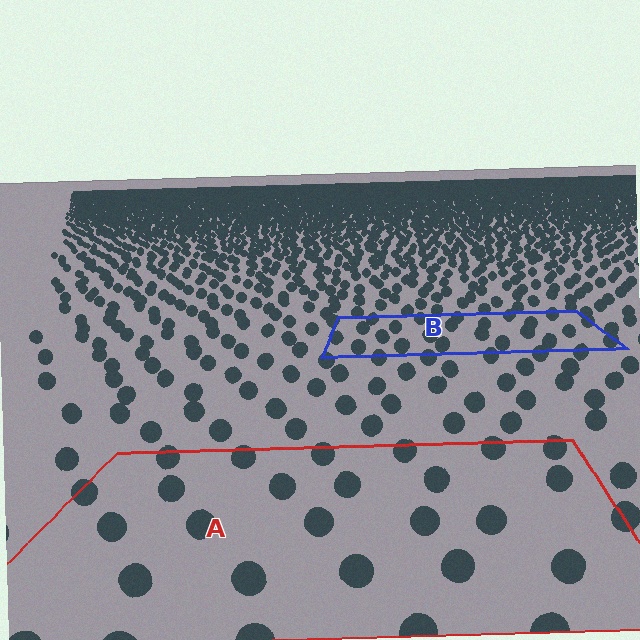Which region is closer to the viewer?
Region A is closer. The texture elements there are larger and more spread out.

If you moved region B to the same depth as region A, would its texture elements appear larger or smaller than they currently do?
They would appear larger. At a closer depth, the same texture elements are projected at a bigger on-screen size.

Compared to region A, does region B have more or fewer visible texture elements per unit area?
Region B has more texture elements per unit area — they are packed more densely because it is farther away.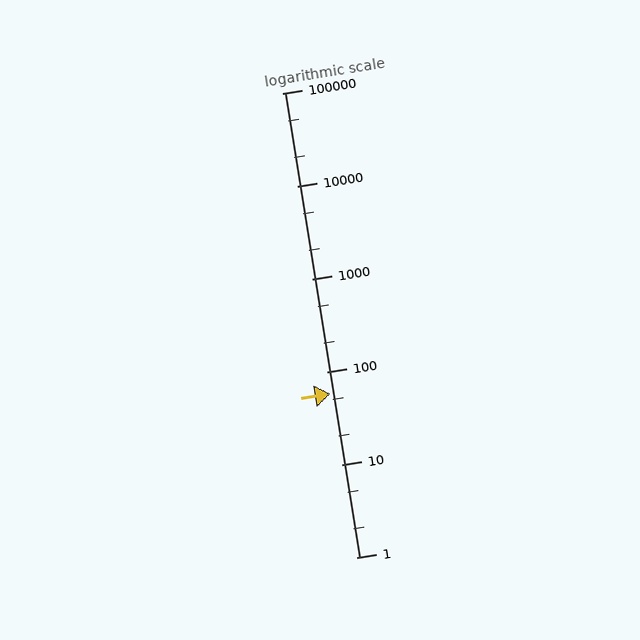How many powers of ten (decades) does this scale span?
The scale spans 5 decades, from 1 to 100000.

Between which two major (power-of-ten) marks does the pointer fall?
The pointer is between 10 and 100.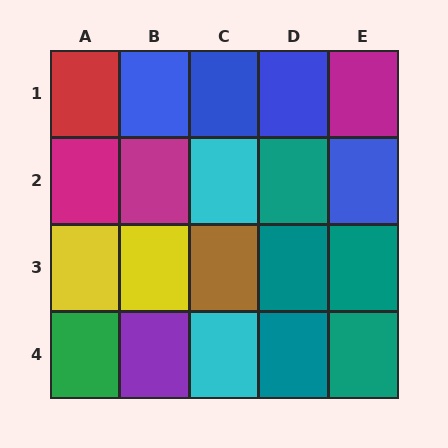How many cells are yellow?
2 cells are yellow.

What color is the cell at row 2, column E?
Blue.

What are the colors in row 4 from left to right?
Green, purple, cyan, teal, teal.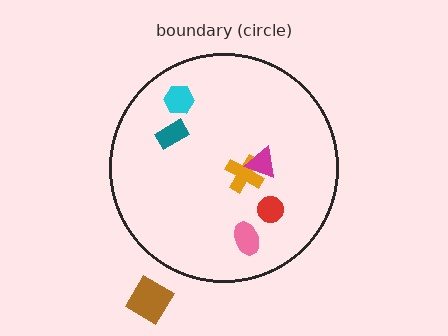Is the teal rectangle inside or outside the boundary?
Inside.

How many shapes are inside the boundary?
6 inside, 1 outside.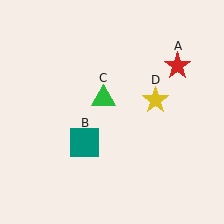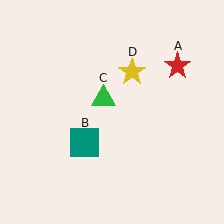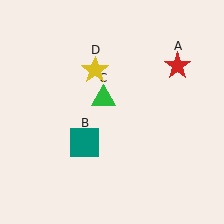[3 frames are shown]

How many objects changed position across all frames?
1 object changed position: yellow star (object D).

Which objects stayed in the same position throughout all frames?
Red star (object A) and teal square (object B) and green triangle (object C) remained stationary.